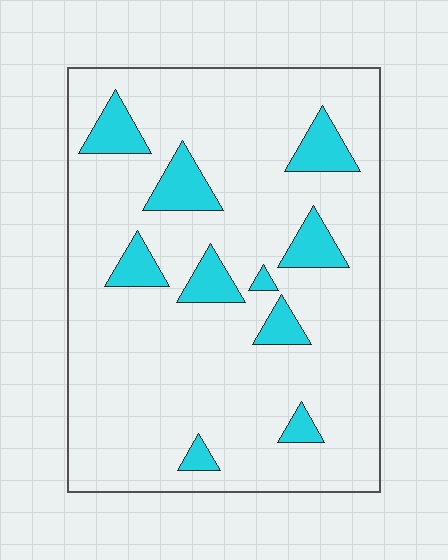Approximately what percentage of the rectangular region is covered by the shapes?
Approximately 15%.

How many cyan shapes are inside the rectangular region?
10.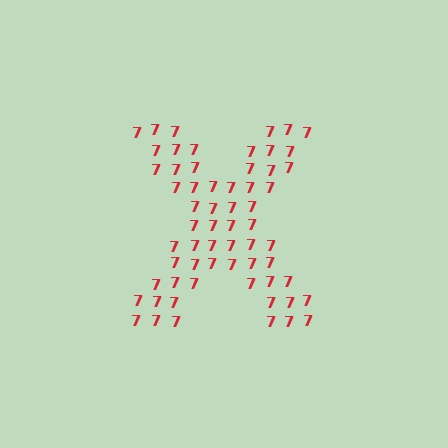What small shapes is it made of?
It is made of small digit 7's.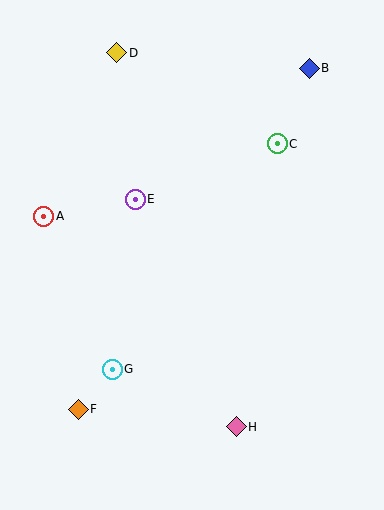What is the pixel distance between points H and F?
The distance between H and F is 159 pixels.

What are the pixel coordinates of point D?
Point D is at (117, 53).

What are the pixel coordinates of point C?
Point C is at (277, 144).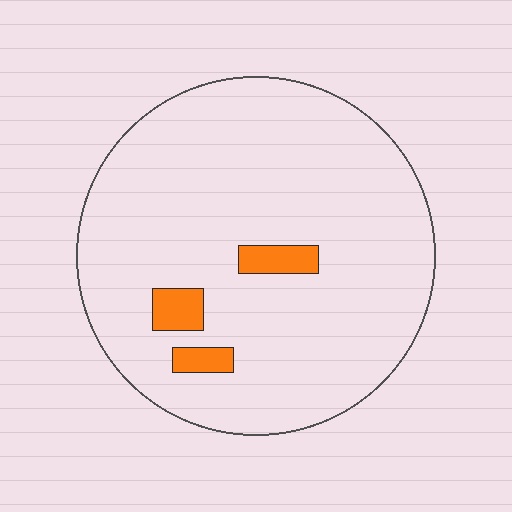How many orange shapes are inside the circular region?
3.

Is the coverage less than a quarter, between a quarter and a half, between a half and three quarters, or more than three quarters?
Less than a quarter.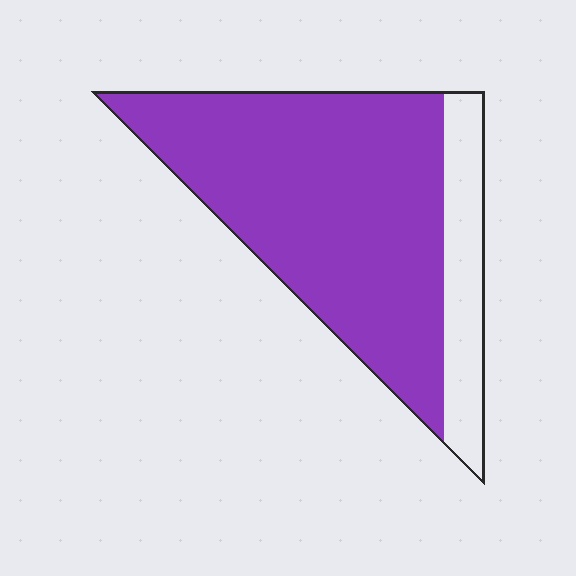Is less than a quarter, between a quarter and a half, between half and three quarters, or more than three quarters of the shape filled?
More than three quarters.